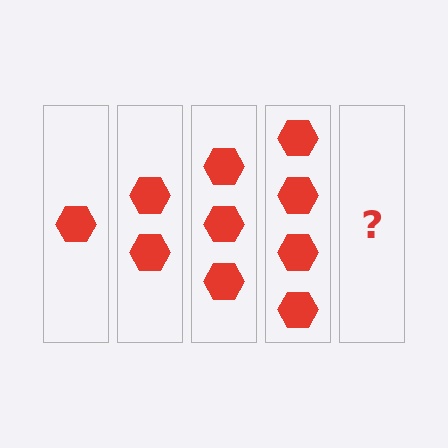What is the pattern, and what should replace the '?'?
The pattern is that each step adds one more hexagon. The '?' should be 5 hexagons.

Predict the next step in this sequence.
The next step is 5 hexagons.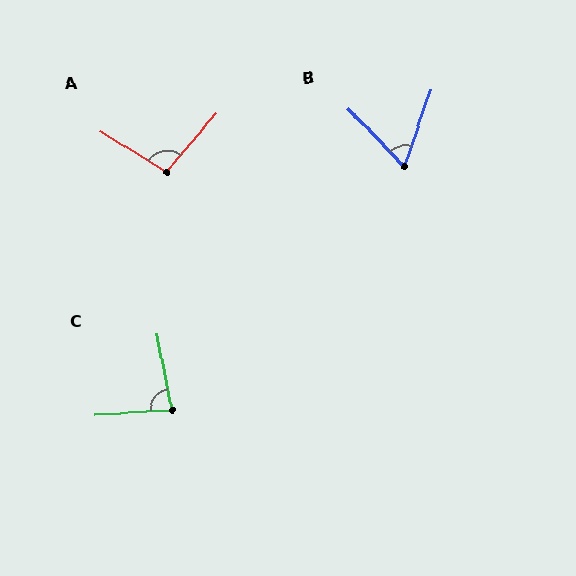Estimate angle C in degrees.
Approximately 82 degrees.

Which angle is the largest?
A, at approximately 99 degrees.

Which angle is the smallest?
B, at approximately 63 degrees.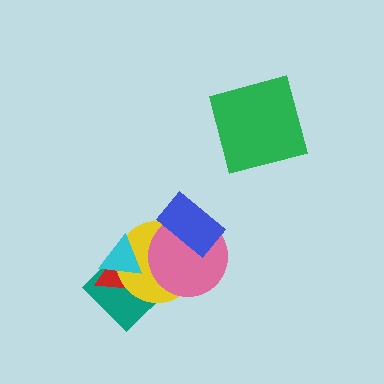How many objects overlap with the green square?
0 objects overlap with the green square.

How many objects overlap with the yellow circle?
5 objects overlap with the yellow circle.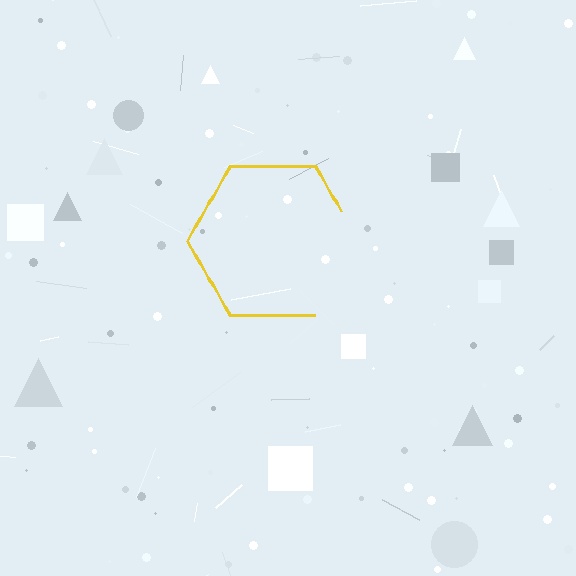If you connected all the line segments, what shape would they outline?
They would outline a hexagon.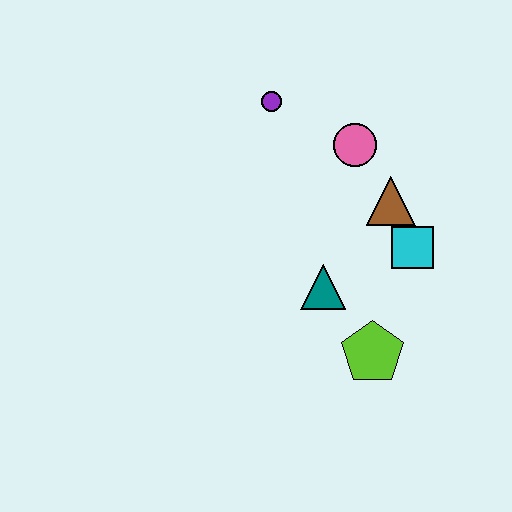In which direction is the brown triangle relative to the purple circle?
The brown triangle is to the right of the purple circle.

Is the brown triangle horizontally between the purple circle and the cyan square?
Yes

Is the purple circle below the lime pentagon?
No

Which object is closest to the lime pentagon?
The teal triangle is closest to the lime pentagon.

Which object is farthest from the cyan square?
The purple circle is farthest from the cyan square.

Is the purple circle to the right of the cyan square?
No